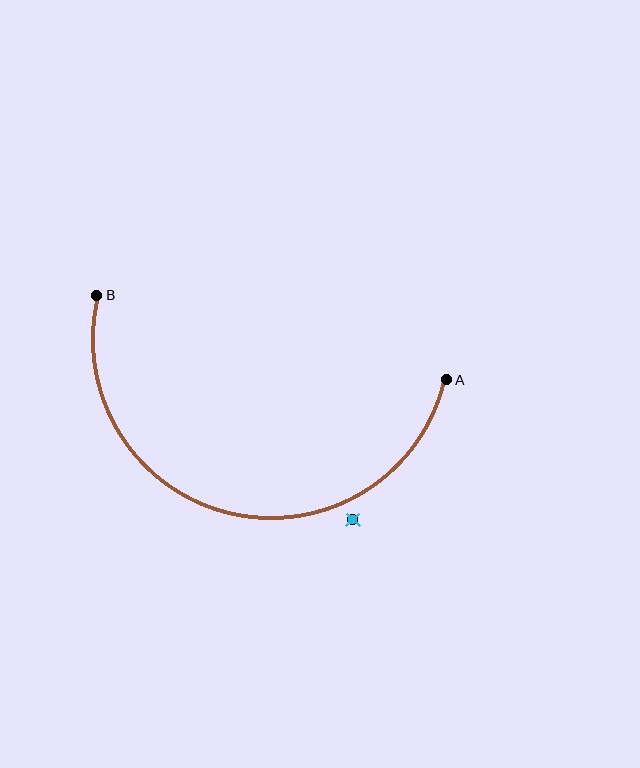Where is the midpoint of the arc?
The arc midpoint is the point on the curve farthest from the straight line joining A and B. It sits below that line.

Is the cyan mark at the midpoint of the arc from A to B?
No — the cyan mark does not lie on the arc at all. It sits slightly outside the curve.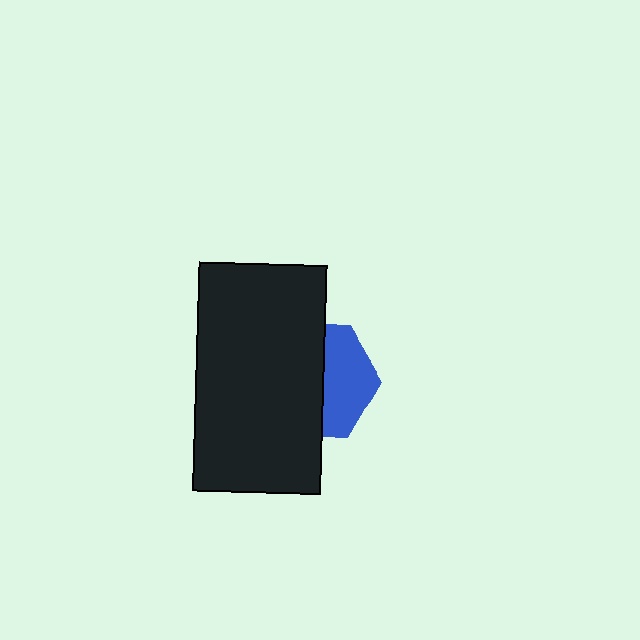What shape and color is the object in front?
The object in front is a black rectangle.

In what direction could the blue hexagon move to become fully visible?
The blue hexagon could move right. That would shift it out from behind the black rectangle entirely.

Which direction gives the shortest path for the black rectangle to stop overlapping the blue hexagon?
Moving left gives the shortest separation.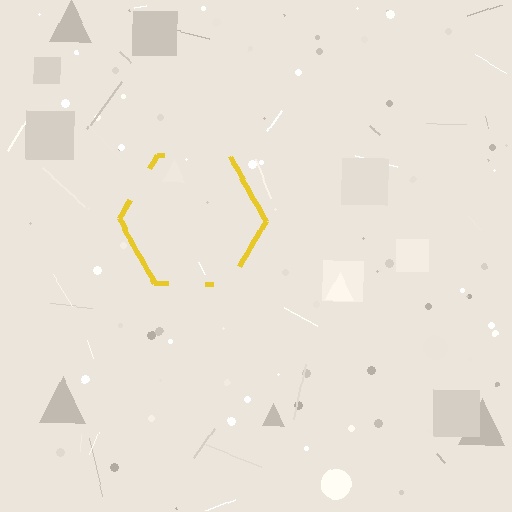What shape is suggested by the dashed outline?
The dashed outline suggests a hexagon.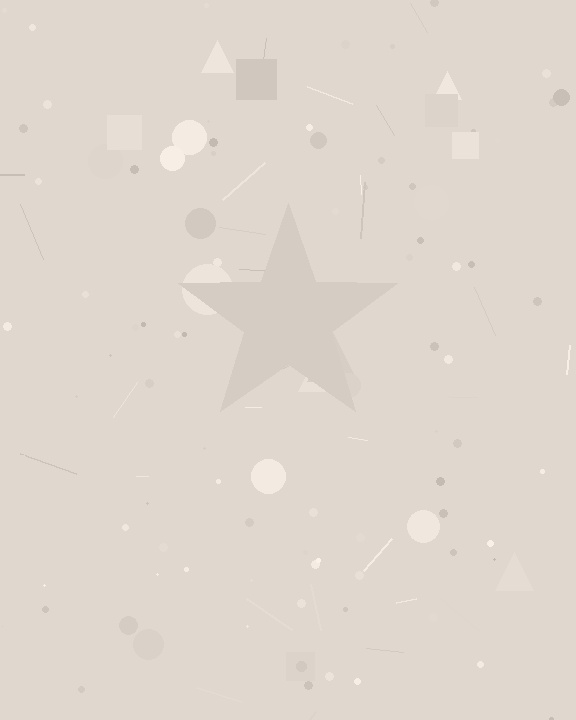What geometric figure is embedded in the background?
A star is embedded in the background.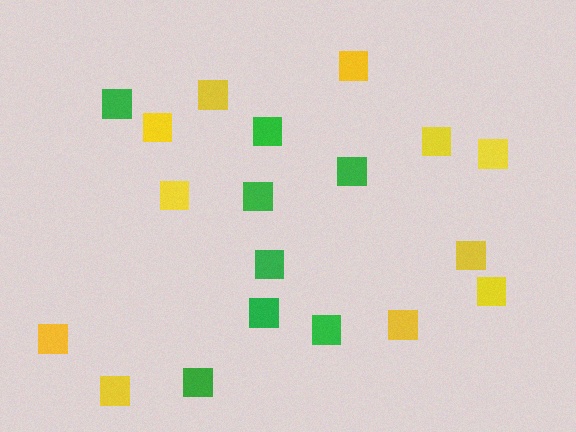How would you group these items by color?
There are 2 groups: one group of yellow squares (11) and one group of green squares (8).